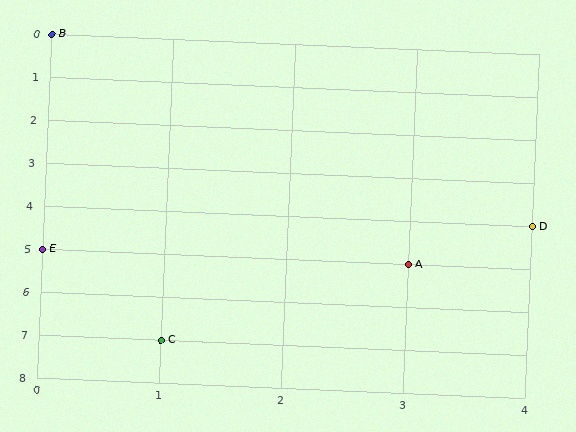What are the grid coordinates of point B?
Point B is at grid coordinates (0, 0).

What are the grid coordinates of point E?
Point E is at grid coordinates (0, 5).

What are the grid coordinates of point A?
Point A is at grid coordinates (3, 5).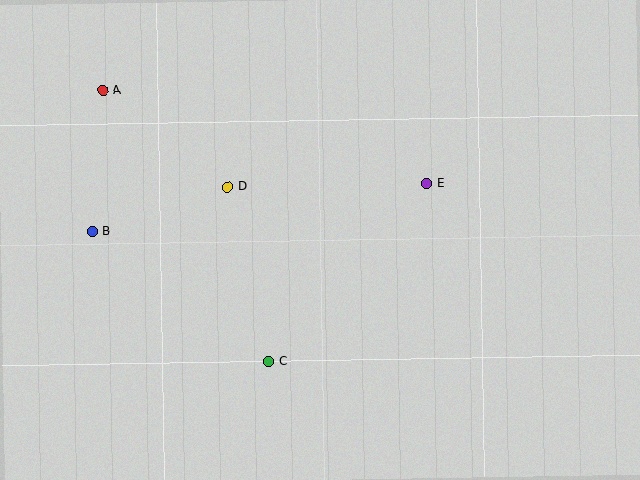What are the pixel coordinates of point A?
Point A is at (103, 90).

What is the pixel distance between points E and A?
The distance between E and A is 337 pixels.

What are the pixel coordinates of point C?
Point C is at (269, 361).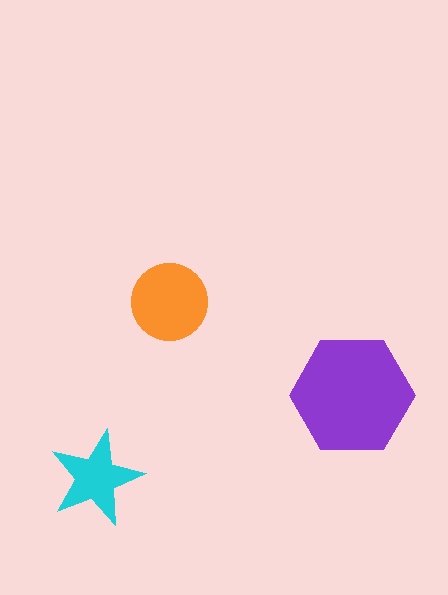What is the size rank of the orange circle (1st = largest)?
2nd.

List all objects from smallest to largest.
The cyan star, the orange circle, the purple hexagon.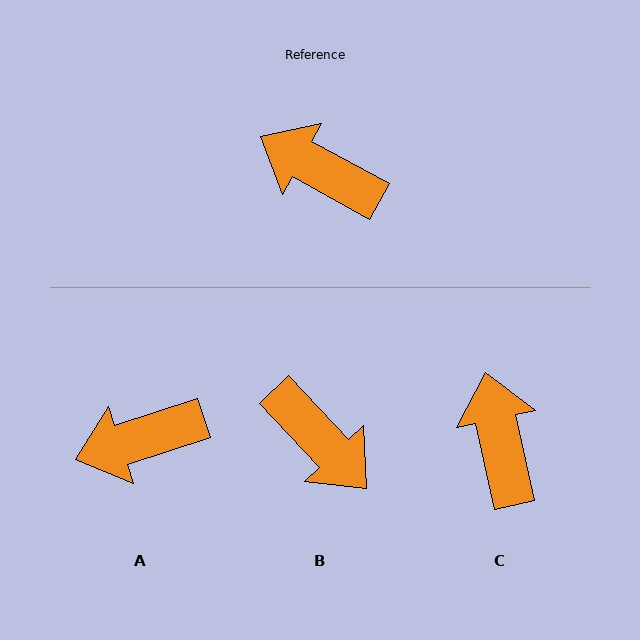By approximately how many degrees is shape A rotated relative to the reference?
Approximately 47 degrees counter-clockwise.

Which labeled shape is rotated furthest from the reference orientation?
B, about 162 degrees away.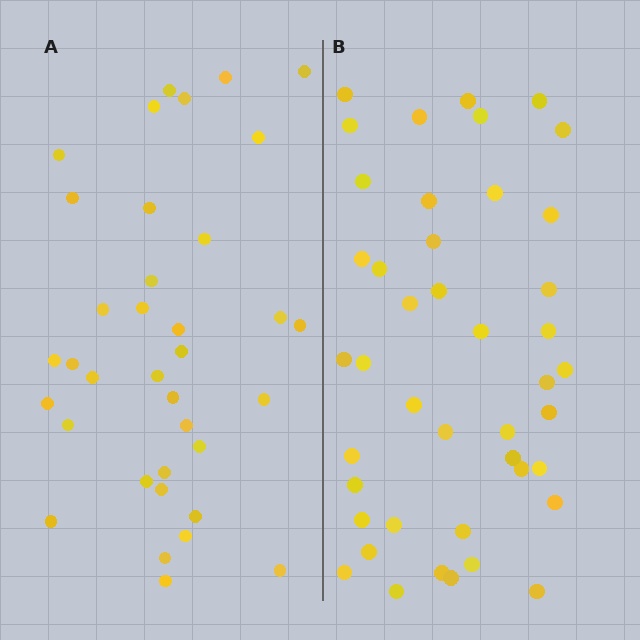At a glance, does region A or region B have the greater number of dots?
Region B (the right region) has more dots.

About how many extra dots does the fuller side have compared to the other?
Region B has roughly 8 or so more dots than region A.